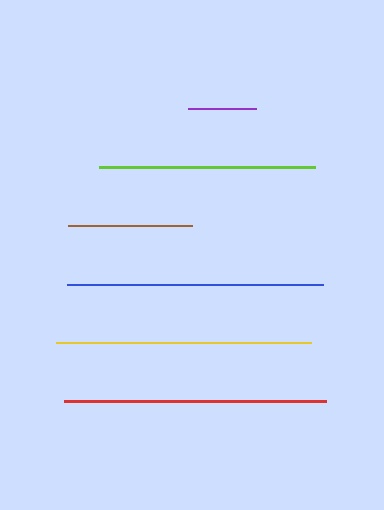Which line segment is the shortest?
The purple line is the shortest at approximately 67 pixels.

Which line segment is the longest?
The red line is the longest at approximately 262 pixels.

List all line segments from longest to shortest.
From longest to shortest: red, blue, yellow, lime, brown, purple.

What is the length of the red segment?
The red segment is approximately 262 pixels long.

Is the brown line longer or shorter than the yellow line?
The yellow line is longer than the brown line.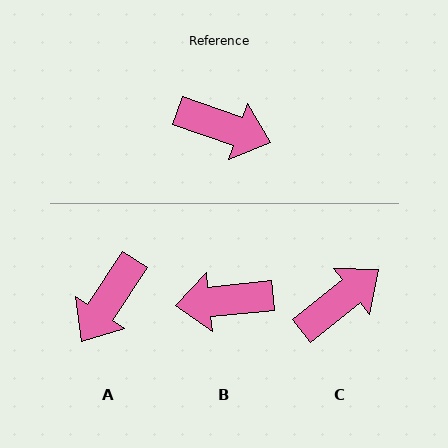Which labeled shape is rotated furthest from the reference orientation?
B, about 155 degrees away.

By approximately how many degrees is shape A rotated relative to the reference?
Approximately 104 degrees clockwise.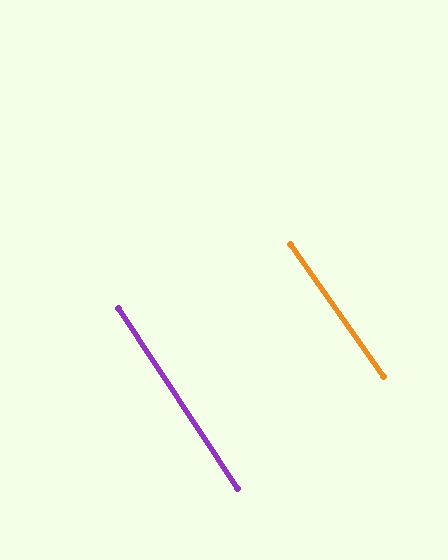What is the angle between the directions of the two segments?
Approximately 1 degree.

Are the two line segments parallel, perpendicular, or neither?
Parallel — their directions differ by only 1.5°.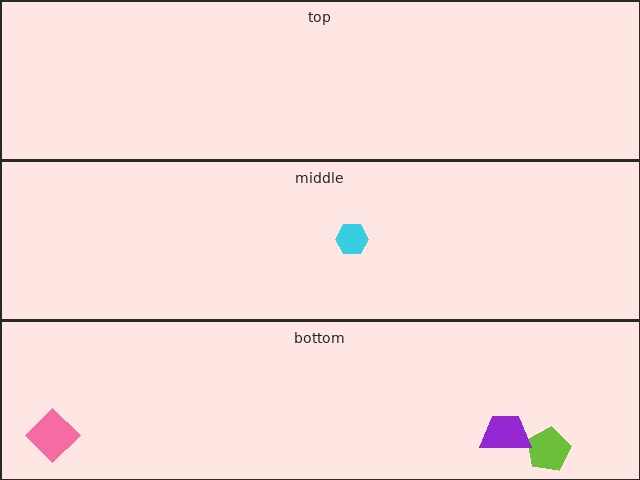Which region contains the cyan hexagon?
The middle region.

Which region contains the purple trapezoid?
The bottom region.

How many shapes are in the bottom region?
3.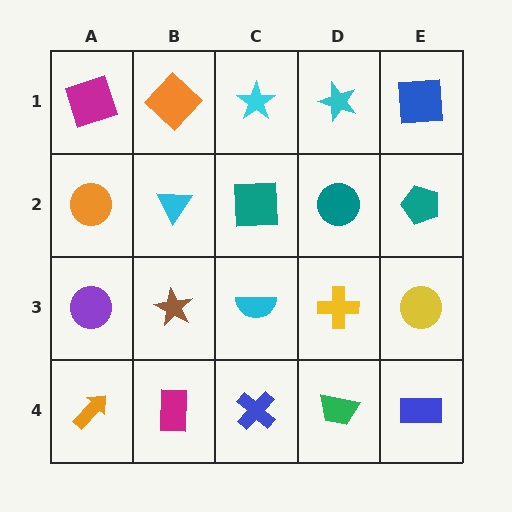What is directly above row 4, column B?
A brown star.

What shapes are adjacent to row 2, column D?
A cyan star (row 1, column D), a yellow cross (row 3, column D), a teal square (row 2, column C), a teal pentagon (row 2, column E).